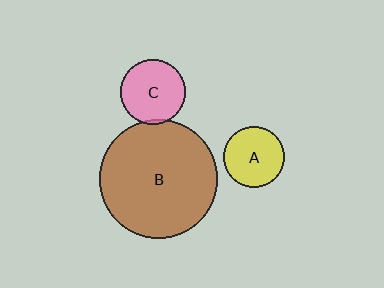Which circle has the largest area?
Circle B (brown).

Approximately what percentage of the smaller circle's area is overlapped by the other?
Approximately 5%.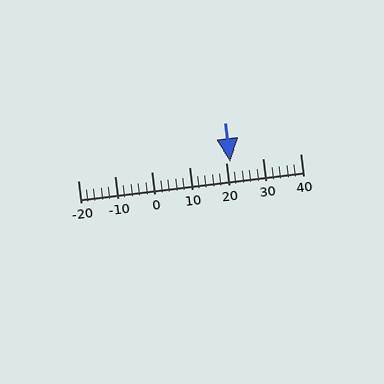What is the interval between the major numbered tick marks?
The major tick marks are spaced 10 units apart.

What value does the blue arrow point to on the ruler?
The blue arrow points to approximately 21.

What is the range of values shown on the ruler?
The ruler shows values from -20 to 40.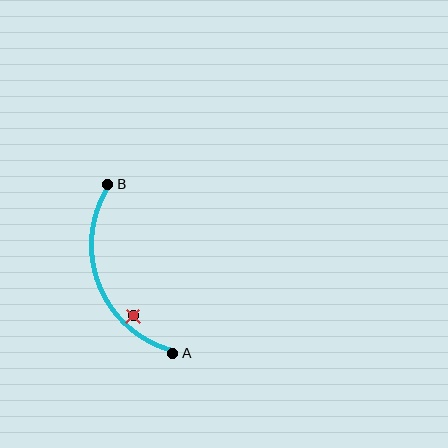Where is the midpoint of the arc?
The arc midpoint is the point on the curve farthest from the straight line joining A and B. It sits to the left of that line.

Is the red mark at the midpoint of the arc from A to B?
No — the red mark does not lie on the arc at all. It sits slightly inside the curve.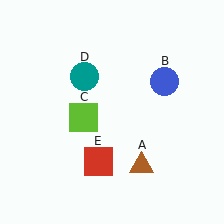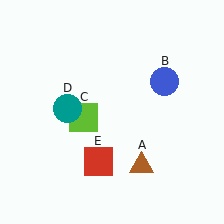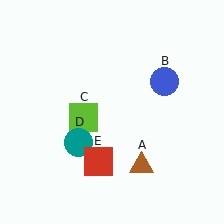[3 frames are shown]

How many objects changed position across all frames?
1 object changed position: teal circle (object D).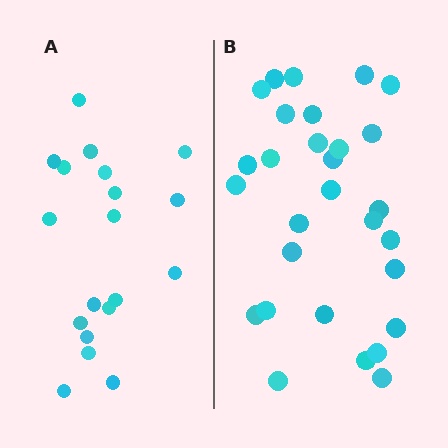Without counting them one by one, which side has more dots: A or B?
Region B (the right region) has more dots.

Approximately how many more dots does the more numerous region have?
Region B has roughly 10 or so more dots than region A.